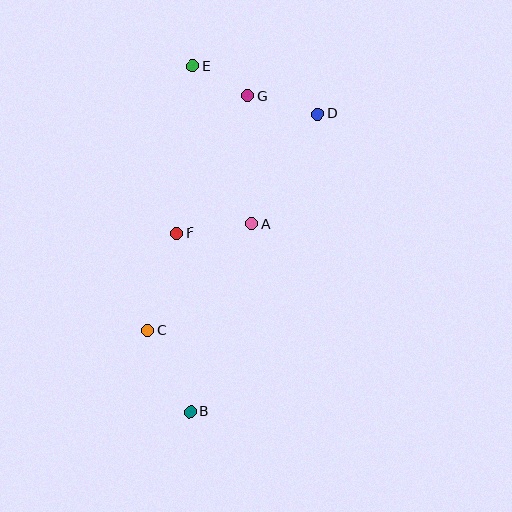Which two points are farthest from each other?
Points B and E are farthest from each other.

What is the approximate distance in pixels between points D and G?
The distance between D and G is approximately 73 pixels.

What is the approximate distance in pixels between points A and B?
The distance between A and B is approximately 198 pixels.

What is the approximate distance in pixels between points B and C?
The distance between B and C is approximately 92 pixels.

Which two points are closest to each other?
Points E and G are closest to each other.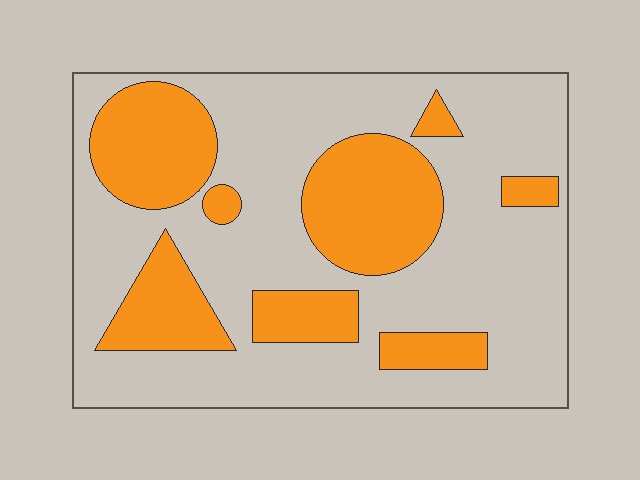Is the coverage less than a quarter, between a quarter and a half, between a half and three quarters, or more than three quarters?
Between a quarter and a half.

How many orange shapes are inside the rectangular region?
8.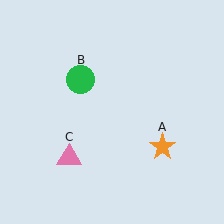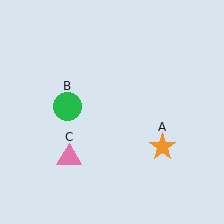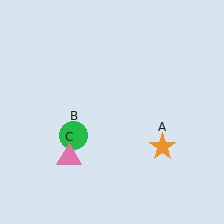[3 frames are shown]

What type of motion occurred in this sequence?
The green circle (object B) rotated counterclockwise around the center of the scene.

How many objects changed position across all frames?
1 object changed position: green circle (object B).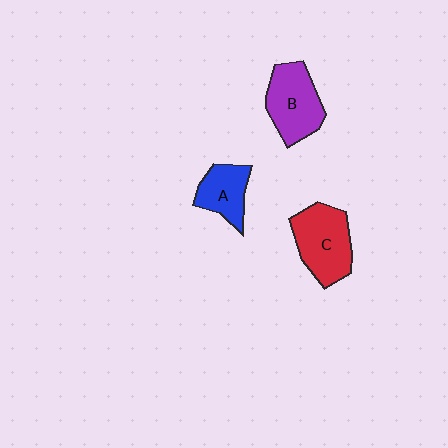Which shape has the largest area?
Shape C (red).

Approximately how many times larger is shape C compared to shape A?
Approximately 1.5 times.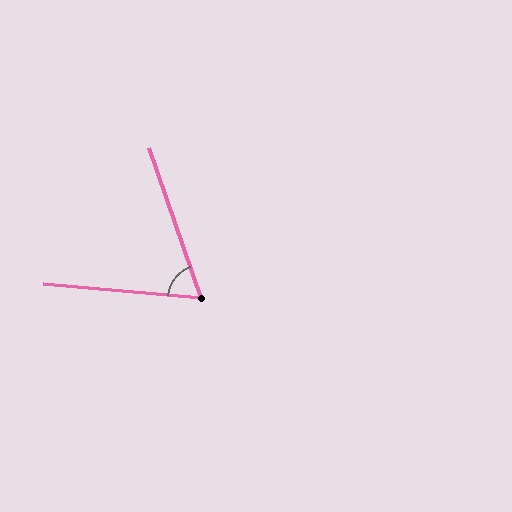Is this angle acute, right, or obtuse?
It is acute.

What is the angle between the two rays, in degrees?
Approximately 66 degrees.